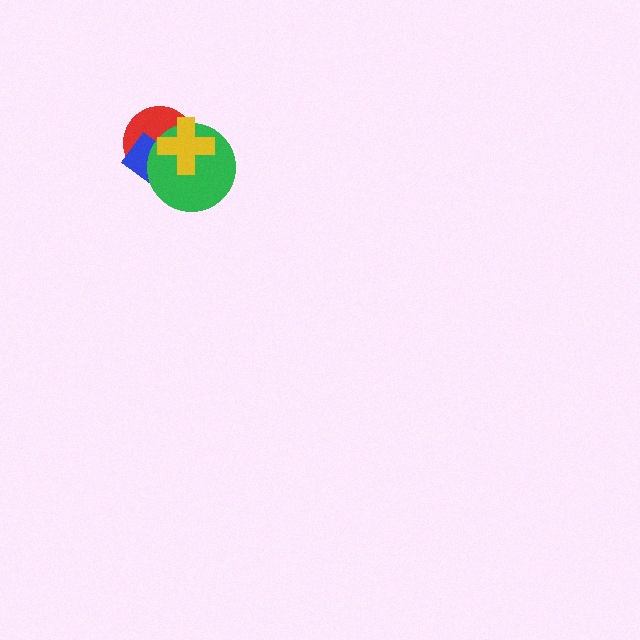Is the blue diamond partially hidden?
Yes, it is partially covered by another shape.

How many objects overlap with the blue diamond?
3 objects overlap with the blue diamond.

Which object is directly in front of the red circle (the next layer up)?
The blue diamond is directly in front of the red circle.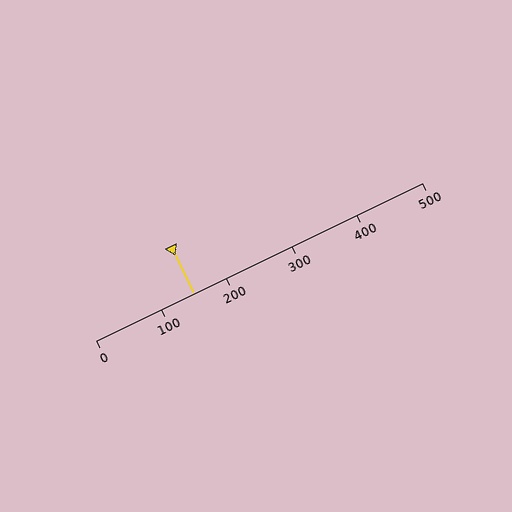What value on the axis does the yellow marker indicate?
The marker indicates approximately 150.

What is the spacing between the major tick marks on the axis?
The major ticks are spaced 100 apart.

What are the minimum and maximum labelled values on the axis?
The axis runs from 0 to 500.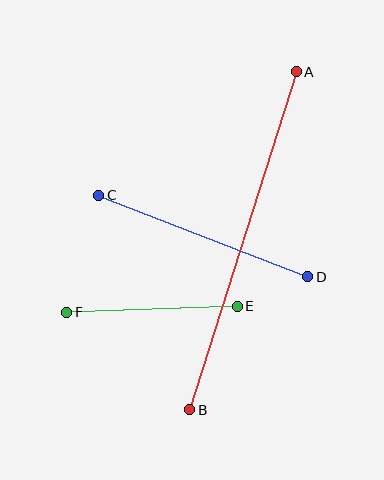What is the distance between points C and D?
The distance is approximately 224 pixels.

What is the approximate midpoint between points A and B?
The midpoint is at approximately (243, 241) pixels.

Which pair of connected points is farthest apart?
Points A and B are farthest apart.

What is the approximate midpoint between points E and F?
The midpoint is at approximately (152, 309) pixels.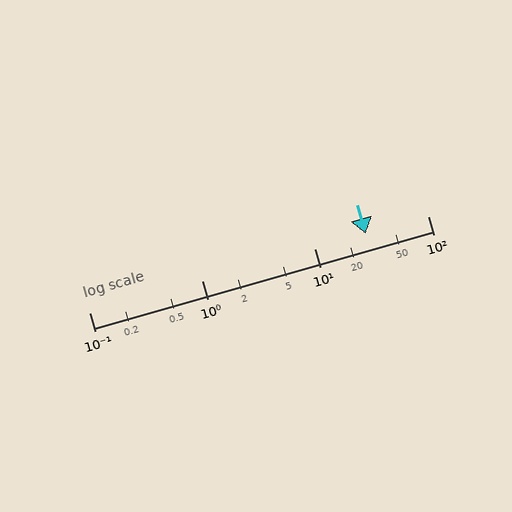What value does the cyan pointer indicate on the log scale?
The pointer indicates approximately 28.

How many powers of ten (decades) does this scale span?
The scale spans 3 decades, from 0.1 to 100.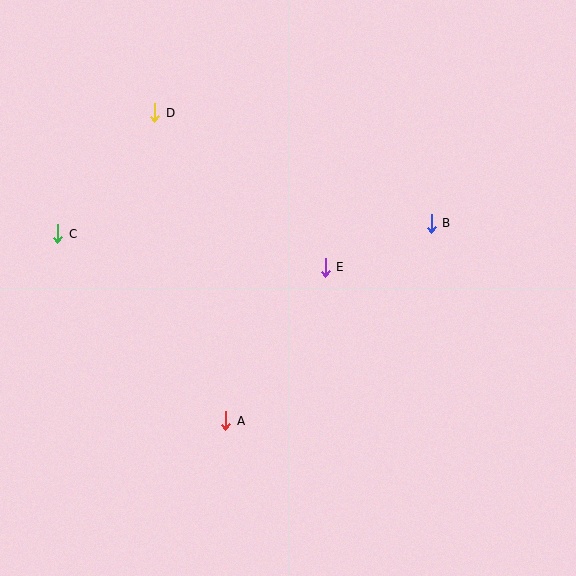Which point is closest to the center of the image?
Point E at (325, 267) is closest to the center.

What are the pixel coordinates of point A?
Point A is at (226, 421).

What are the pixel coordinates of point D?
Point D is at (155, 113).